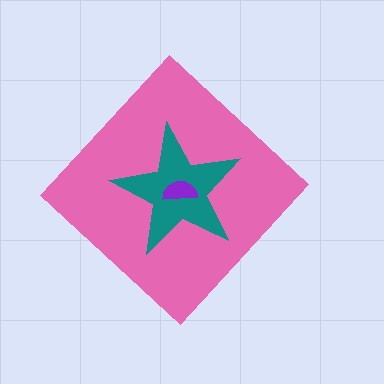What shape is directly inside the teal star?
The purple semicircle.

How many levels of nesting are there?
3.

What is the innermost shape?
The purple semicircle.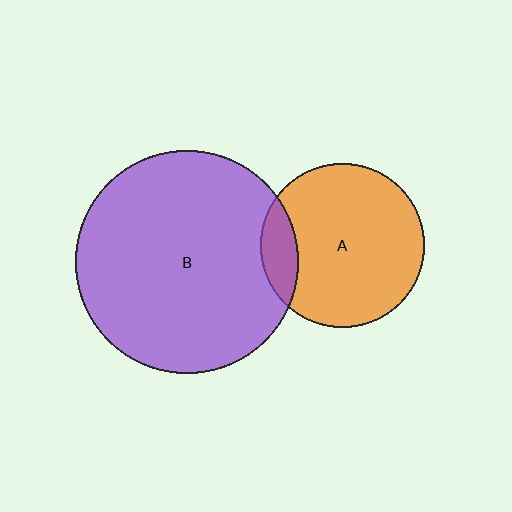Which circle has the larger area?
Circle B (purple).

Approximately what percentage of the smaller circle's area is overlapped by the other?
Approximately 15%.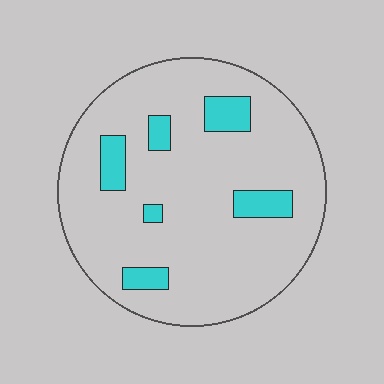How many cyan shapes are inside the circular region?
6.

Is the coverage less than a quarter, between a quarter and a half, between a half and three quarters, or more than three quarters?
Less than a quarter.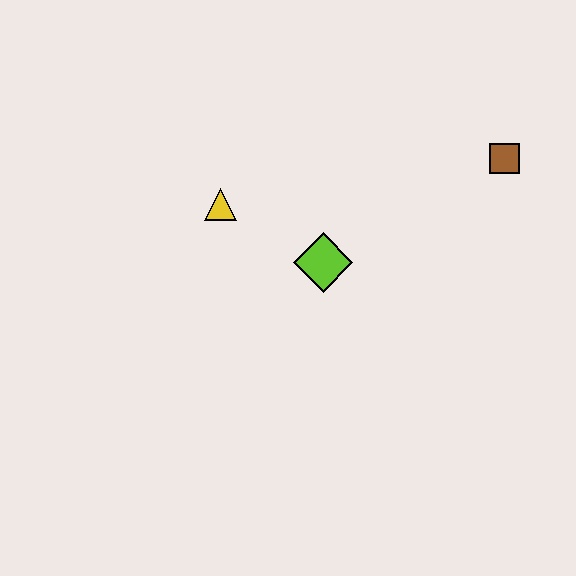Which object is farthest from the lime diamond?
The brown square is farthest from the lime diamond.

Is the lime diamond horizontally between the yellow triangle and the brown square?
Yes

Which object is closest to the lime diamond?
The yellow triangle is closest to the lime diamond.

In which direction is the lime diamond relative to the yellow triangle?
The lime diamond is to the right of the yellow triangle.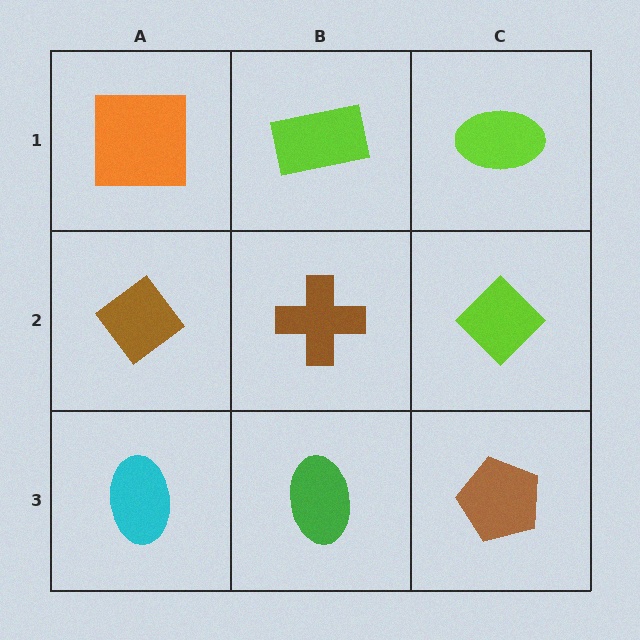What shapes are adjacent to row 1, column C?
A lime diamond (row 2, column C), a lime rectangle (row 1, column B).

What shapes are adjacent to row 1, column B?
A brown cross (row 2, column B), an orange square (row 1, column A), a lime ellipse (row 1, column C).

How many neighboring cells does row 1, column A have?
2.